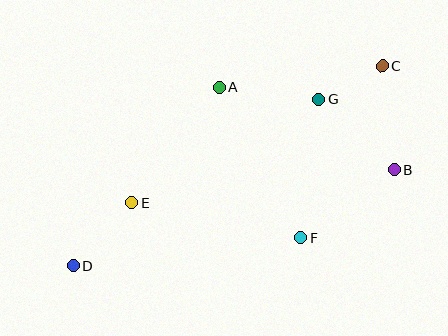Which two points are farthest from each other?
Points C and D are farthest from each other.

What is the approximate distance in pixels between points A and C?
The distance between A and C is approximately 164 pixels.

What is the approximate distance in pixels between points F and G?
The distance between F and G is approximately 140 pixels.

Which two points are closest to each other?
Points C and G are closest to each other.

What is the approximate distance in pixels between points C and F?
The distance between C and F is approximately 190 pixels.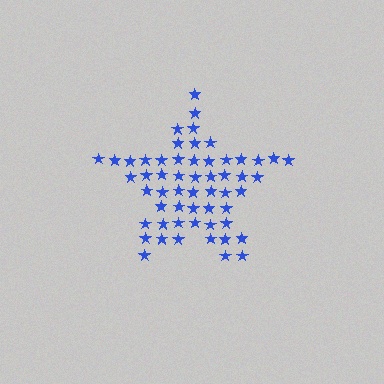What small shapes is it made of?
It is made of small stars.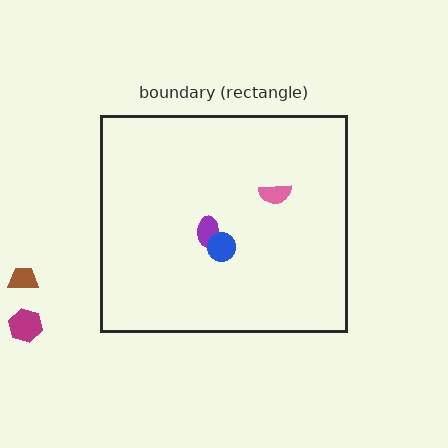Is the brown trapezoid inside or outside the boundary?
Outside.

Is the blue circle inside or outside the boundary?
Inside.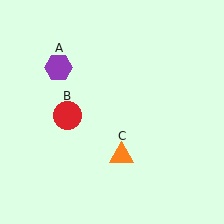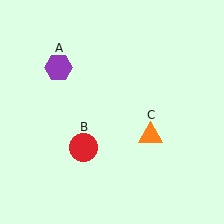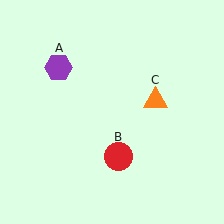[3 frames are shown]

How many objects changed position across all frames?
2 objects changed position: red circle (object B), orange triangle (object C).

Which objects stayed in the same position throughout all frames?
Purple hexagon (object A) remained stationary.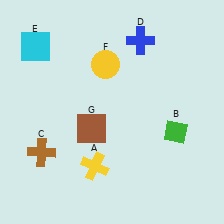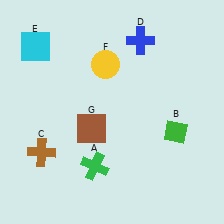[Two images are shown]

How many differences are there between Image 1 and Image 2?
There is 1 difference between the two images.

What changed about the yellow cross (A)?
In Image 1, A is yellow. In Image 2, it changed to green.